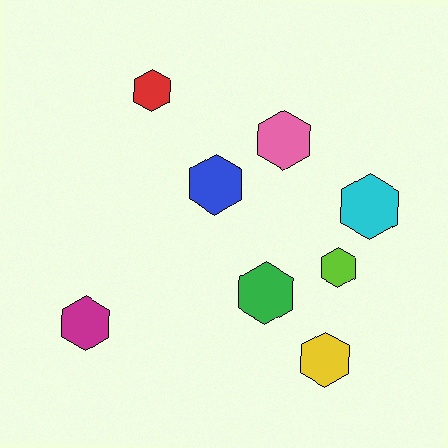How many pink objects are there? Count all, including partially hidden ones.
There is 1 pink object.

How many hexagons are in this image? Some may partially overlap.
There are 8 hexagons.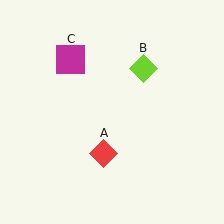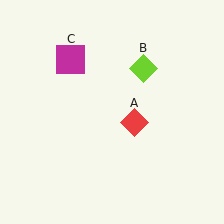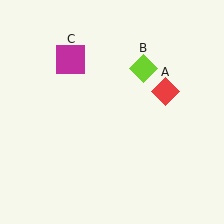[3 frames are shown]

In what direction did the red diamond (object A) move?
The red diamond (object A) moved up and to the right.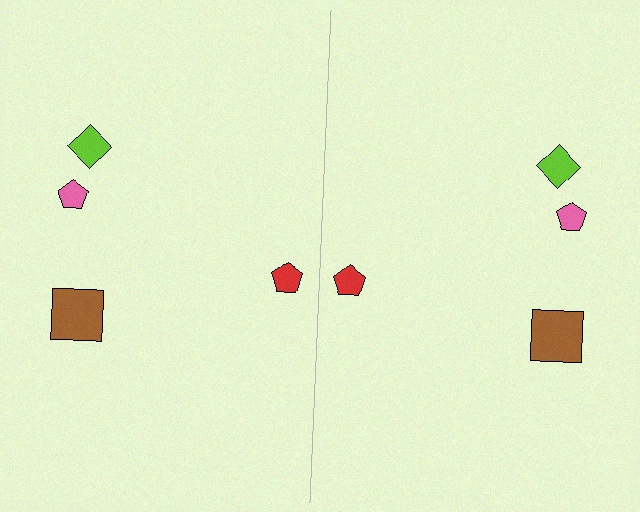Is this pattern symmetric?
Yes, this pattern has bilateral (reflection) symmetry.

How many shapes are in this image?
There are 8 shapes in this image.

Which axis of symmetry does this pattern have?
The pattern has a vertical axis of symmetry running through the center of the image.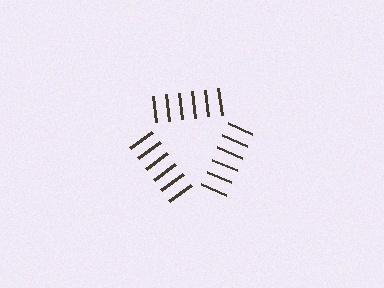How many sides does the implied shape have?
3 sides — the line-ends trace a triangle.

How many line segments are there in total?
18 — 6 along each of the 3 edges.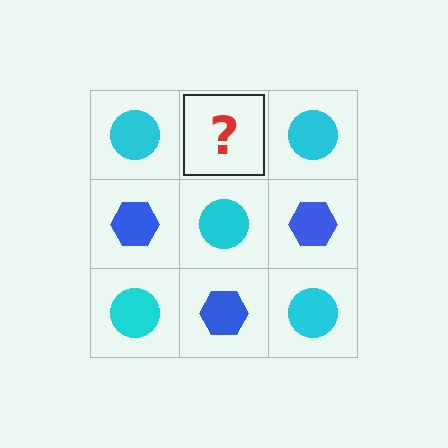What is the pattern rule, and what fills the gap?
The rule is that it alternates cyan circle and blue hexagon in a checkerboard pattern. The gap should be filled with a blue hexagon.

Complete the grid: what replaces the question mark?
The question mark should be replaced with a blue hexagon.